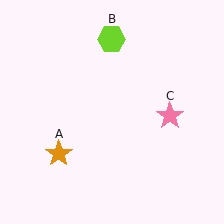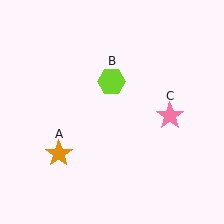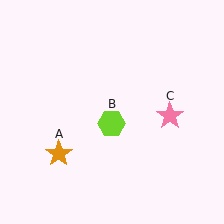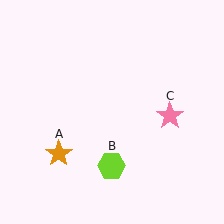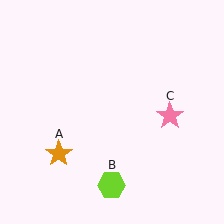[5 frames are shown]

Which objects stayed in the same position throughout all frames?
Orange star (object A) and pink star (object C) remained stationary.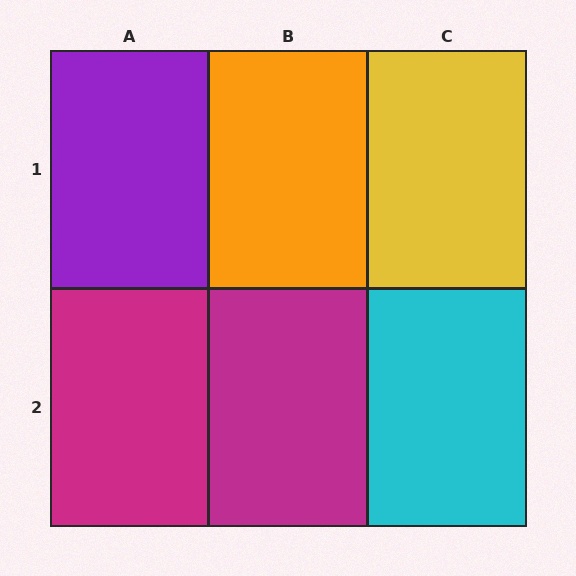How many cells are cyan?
1 cell is cyan.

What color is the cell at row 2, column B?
Magenta.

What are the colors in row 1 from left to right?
Purple, orange, yellow.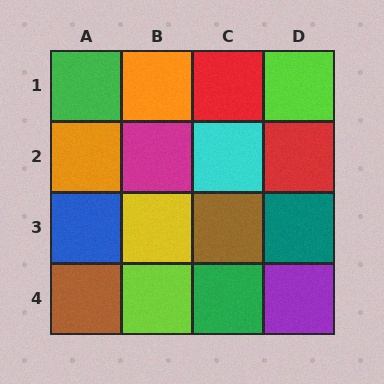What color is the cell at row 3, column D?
Teal.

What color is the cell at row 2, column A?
Orange.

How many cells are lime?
2 cells are lime.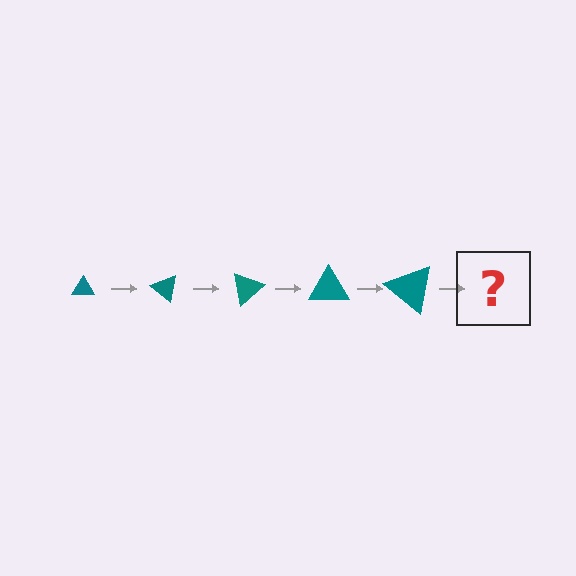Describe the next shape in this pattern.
It should be a triangle, larger than the previous one and rotated 200 degrees from the start.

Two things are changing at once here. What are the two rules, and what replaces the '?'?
The two rules are that the triangle grows larger each step and it rotates 40 degrees each step. The '?' should be a triangle, larger than the previous one and rotated 200 degrees from the start.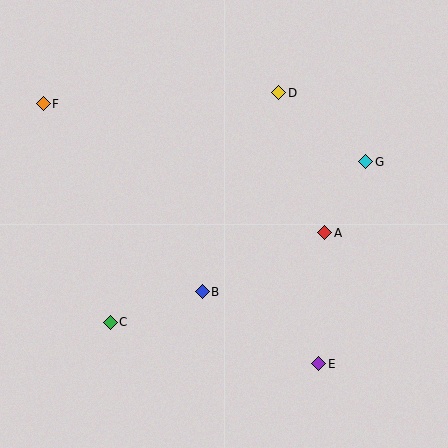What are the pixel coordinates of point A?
Point A is at (325, 233).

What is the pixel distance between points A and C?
The distance between A and C is 232 pixels.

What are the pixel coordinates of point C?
Point C is at (110, 322).